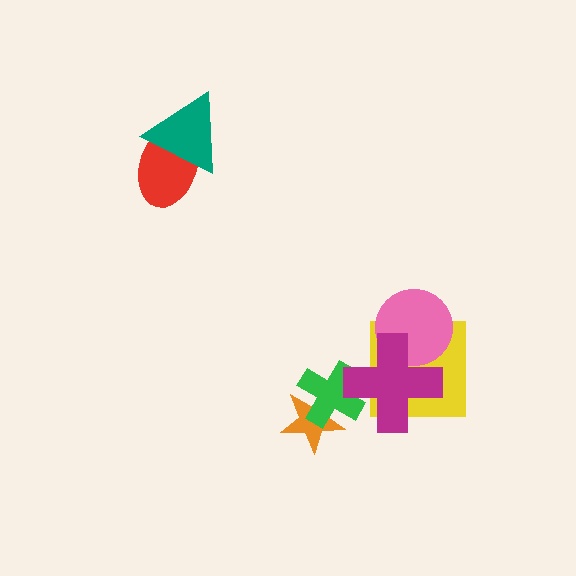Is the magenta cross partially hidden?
No, no other shape covers it.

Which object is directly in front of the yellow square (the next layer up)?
The pink circle is directly in front of the yellow square.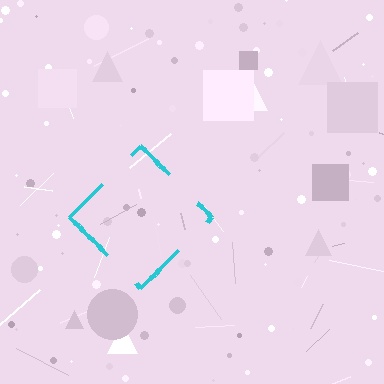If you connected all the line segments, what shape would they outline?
They would outline a diamond.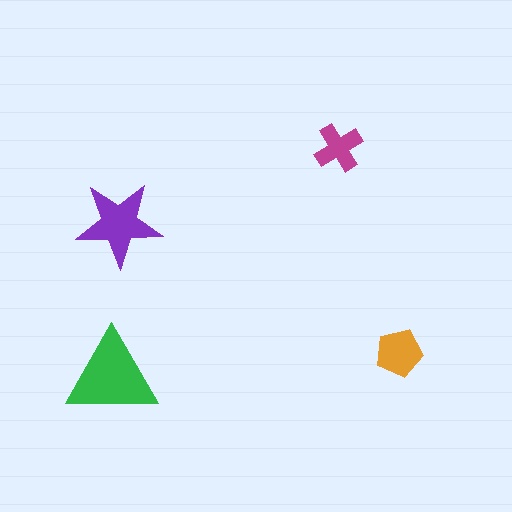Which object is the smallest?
The magenta cross.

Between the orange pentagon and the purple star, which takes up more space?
The purple star.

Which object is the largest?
The green triangle.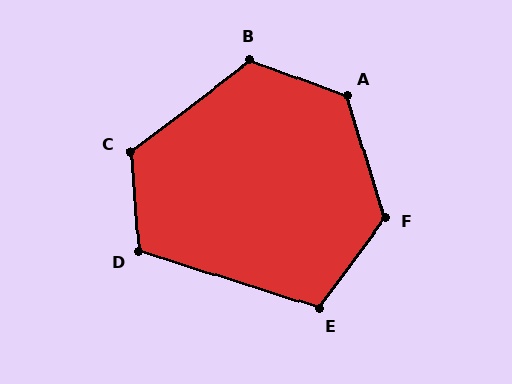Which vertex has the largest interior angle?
A, at approximately 128 degrees.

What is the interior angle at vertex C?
Approximately 123 degrees (obtuse).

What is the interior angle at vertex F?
Approximately 126 degrees (obtuse).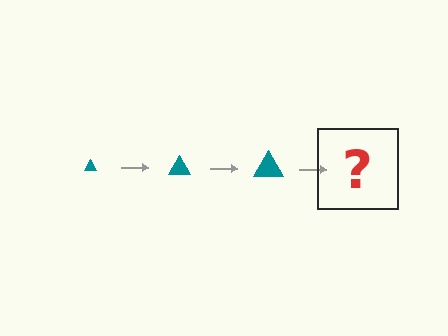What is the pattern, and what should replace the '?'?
The pattern is that the triangle gets progressively larger each step. The '?' should be a teal triangle, larger than the previous one.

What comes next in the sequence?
The next element should be a teal triangle, larger than the previous one.